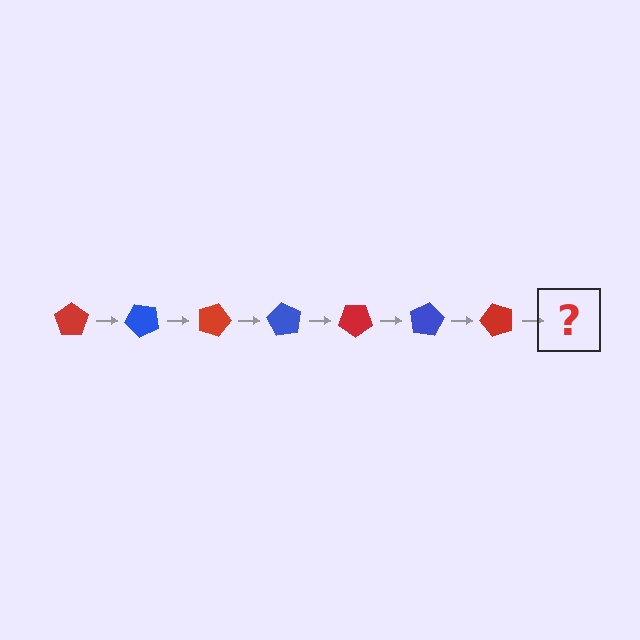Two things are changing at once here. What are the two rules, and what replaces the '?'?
The two rules are that it rotates 45 degrees each step and the color cycles through red and blue. The '?' should be a blue pentagon, rotated 315 degrees from the start.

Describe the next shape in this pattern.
It should be a blue pentagon, rotated 315 degrees from the start.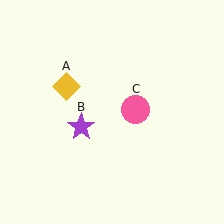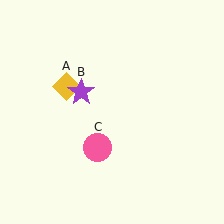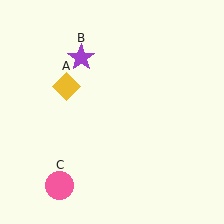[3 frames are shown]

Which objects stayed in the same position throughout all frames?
Yellow diamond (object A) remained stationary.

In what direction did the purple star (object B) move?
The purple star (object B) moved up.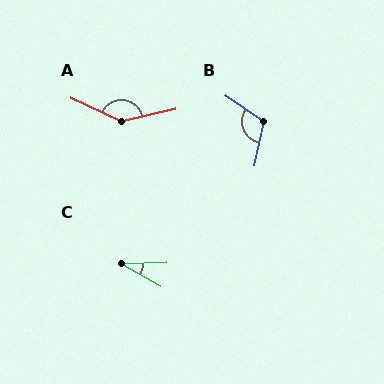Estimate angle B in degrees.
Approximately 113 degrees.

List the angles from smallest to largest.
C (32°), B (113°), A (143°).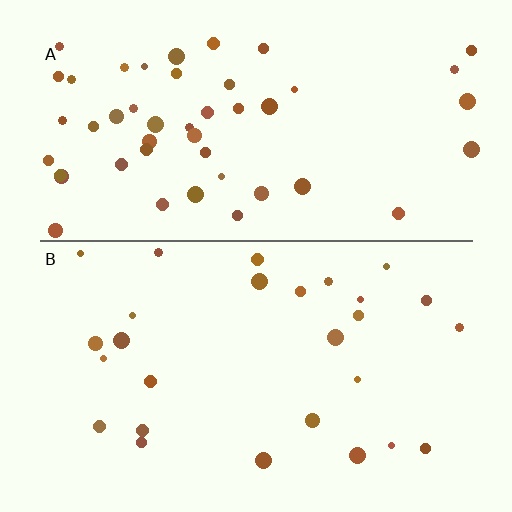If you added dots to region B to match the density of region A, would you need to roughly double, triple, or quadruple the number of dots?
Approximately double.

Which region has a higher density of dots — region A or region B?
A (the top).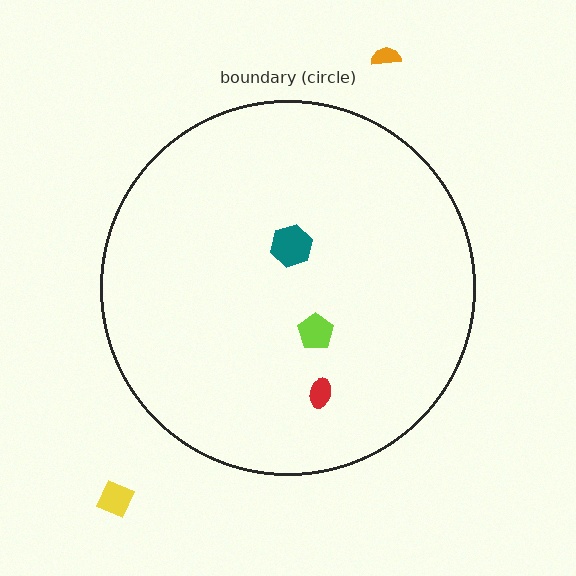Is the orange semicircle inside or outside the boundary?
Outside.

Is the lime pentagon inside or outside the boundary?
Inside.